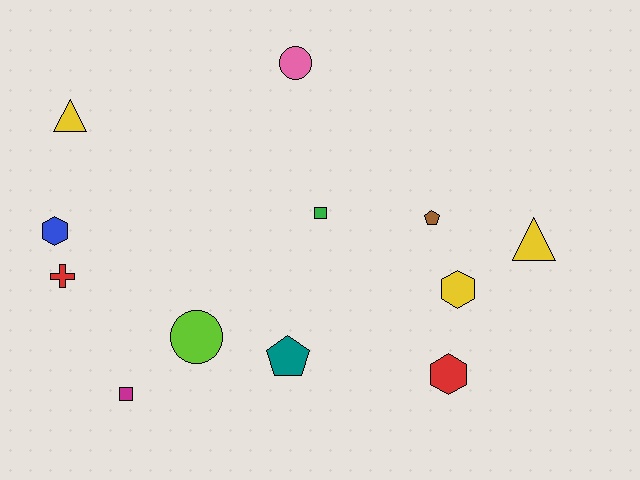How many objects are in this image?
There are 12 objects.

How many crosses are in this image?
There is 1 cross.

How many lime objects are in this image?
There is 1 lime object.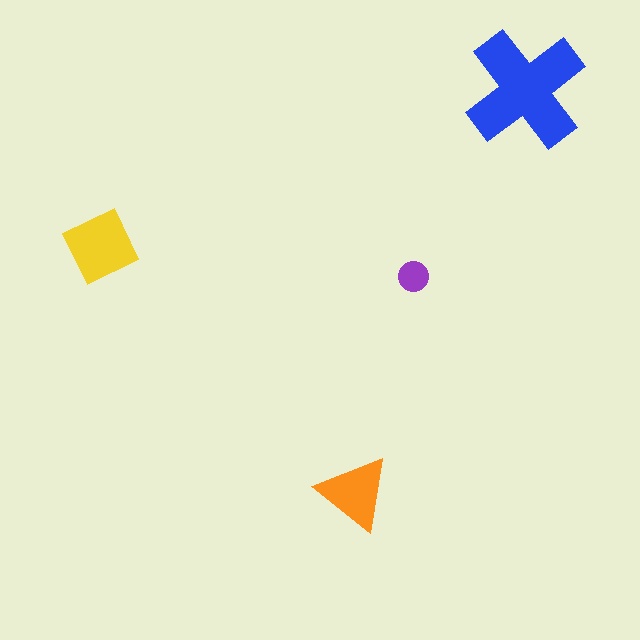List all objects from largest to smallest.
The blue cross, the yellow square, the orange triangle, the purple circle.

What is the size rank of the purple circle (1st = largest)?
4th.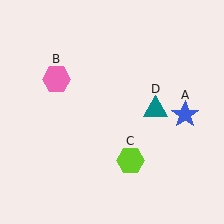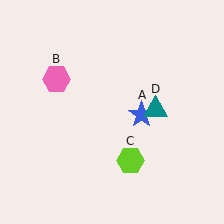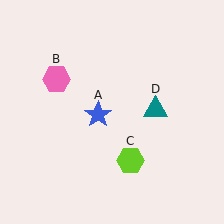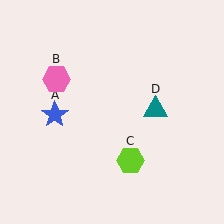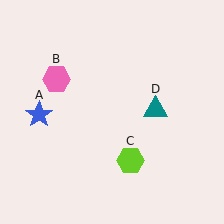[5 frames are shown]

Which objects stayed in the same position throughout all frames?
Pink hexagon (object B) and lime hexagon (object C) and teal triangle (object D) remained stationary.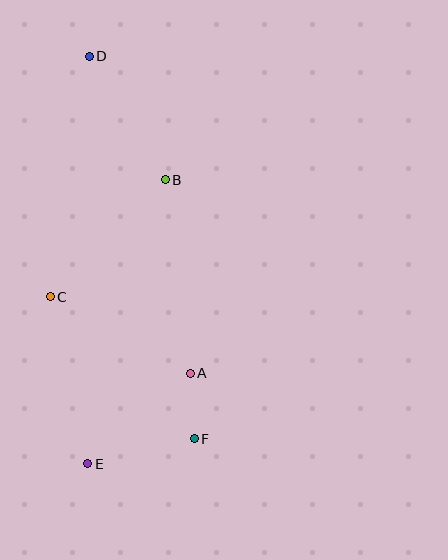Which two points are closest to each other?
Points A and F are closest to each other.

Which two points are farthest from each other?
Points D and E are farthest from each other.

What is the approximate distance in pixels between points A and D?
The distance between A and D is approximately 333 pixels.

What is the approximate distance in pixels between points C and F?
The distance between C and F is approximately 202 pixels.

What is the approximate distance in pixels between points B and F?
The distance between B and F is approximately 261 pixels.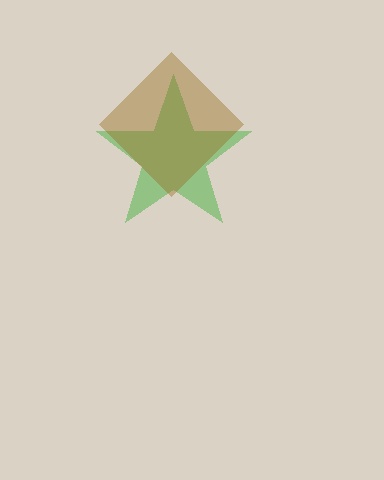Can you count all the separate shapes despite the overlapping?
Yes, there are 2 separate shapes.